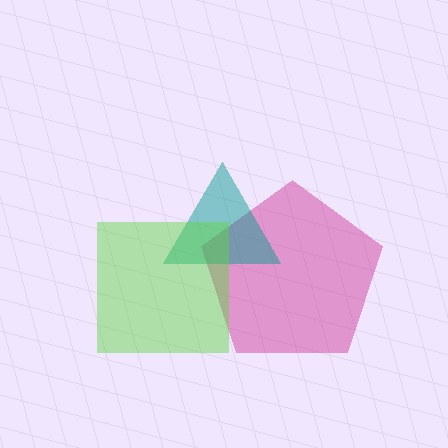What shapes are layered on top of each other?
The layered shapes are: a magenta pentagon, a teal triangle, a lime square.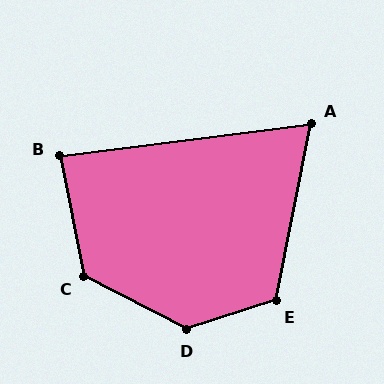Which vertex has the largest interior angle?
D, at approximately 135 degrees.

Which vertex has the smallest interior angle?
A, at approximately 72 degrees.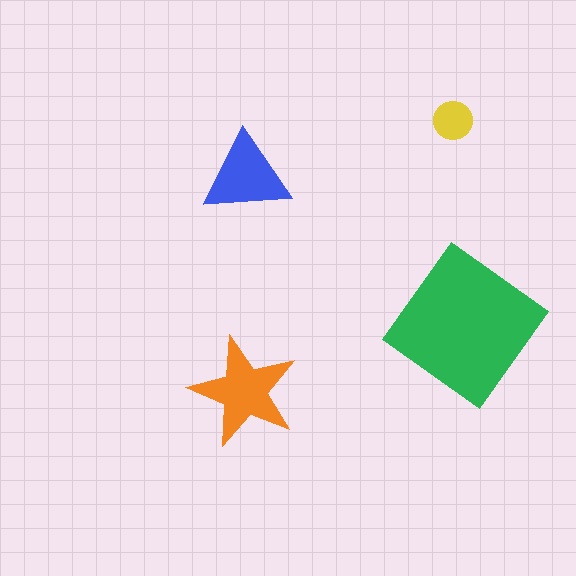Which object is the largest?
The green diamond.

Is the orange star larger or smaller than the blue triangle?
Larger.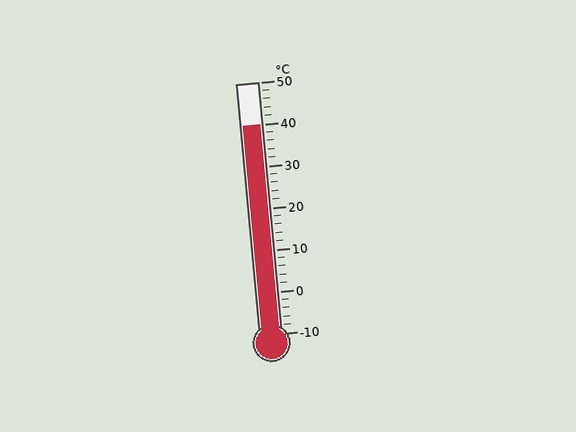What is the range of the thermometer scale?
The thermometer scale ranges from -10°C to 50°C.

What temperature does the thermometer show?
The thermometer shows approximately 40°C.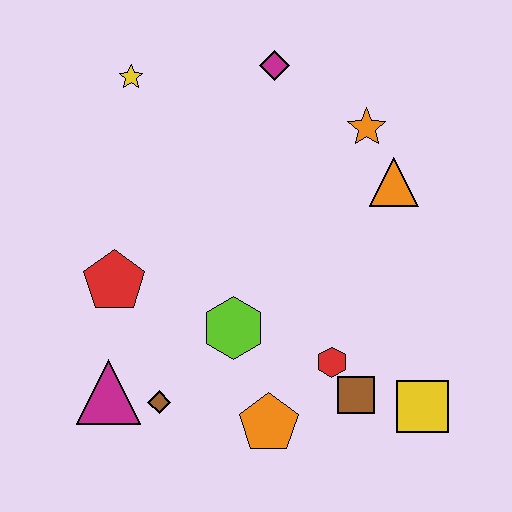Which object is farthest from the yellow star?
The yellow square is farthest from the yellow star.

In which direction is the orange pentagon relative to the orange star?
The orange pentagon is below the orange star.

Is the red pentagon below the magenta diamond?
Yes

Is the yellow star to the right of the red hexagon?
No